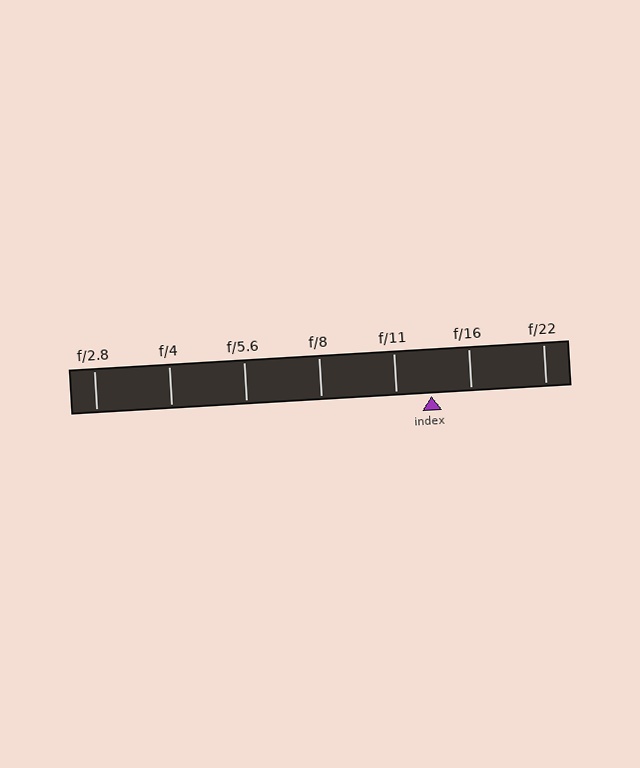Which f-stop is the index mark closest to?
The index mark is closest to f/11.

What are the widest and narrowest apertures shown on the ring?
The widest aperture shown is f/2.8 and the narrowest is f/22.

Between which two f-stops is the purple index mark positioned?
The index mark is between f/11 and f/16.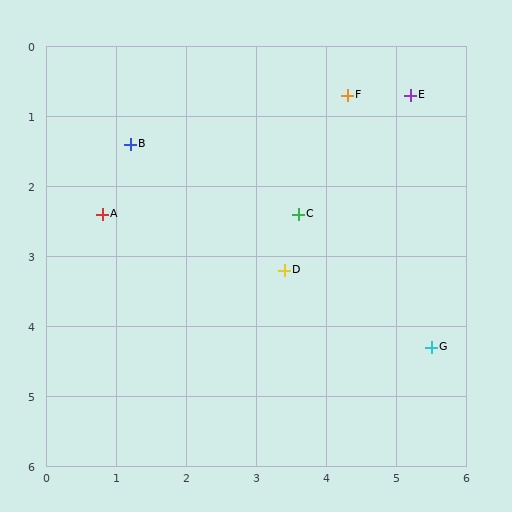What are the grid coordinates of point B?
Point B is at approximately (1.2, 1.4).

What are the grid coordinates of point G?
Point G is at approximately (5.5, 4.3).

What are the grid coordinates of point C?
Point C is at approximately (3.6, 2.4).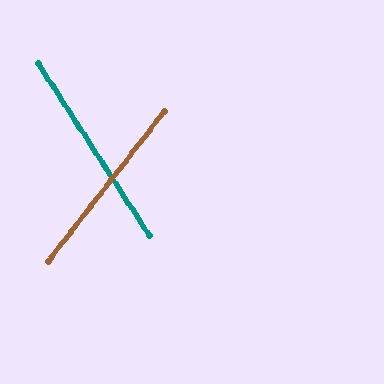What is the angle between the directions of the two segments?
Approximately 71 degrees.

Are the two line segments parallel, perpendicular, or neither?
Neither parallel nor perpendicular — they differ by about 71°.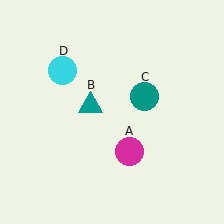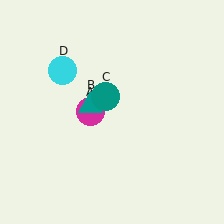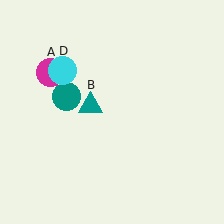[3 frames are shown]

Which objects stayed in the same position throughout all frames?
Teal triangle (object B) and cyan circle (object D) remained stationary.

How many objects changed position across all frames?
2 objects changed position: magenta circle (object A), teal circle (object C).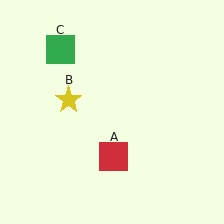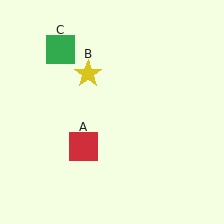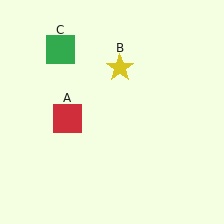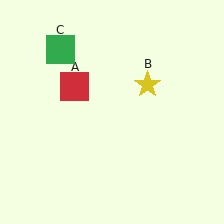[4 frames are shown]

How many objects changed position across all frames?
2 objects changed position: red square (object A), yellow star (object B).